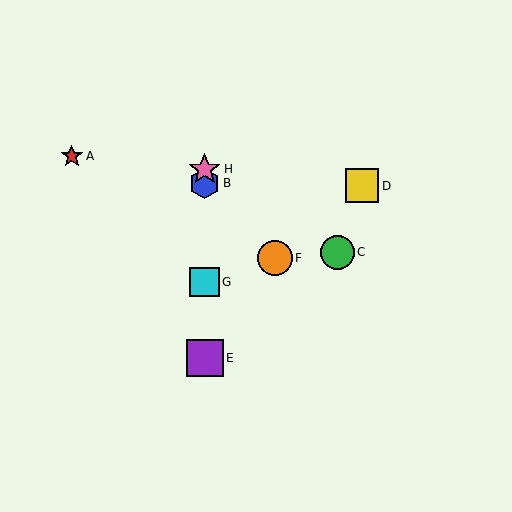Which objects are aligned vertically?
Objects B, E, G, H are aligned vertically.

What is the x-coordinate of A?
Object A is at x≈72.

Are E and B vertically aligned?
Yes, both are at x≈205.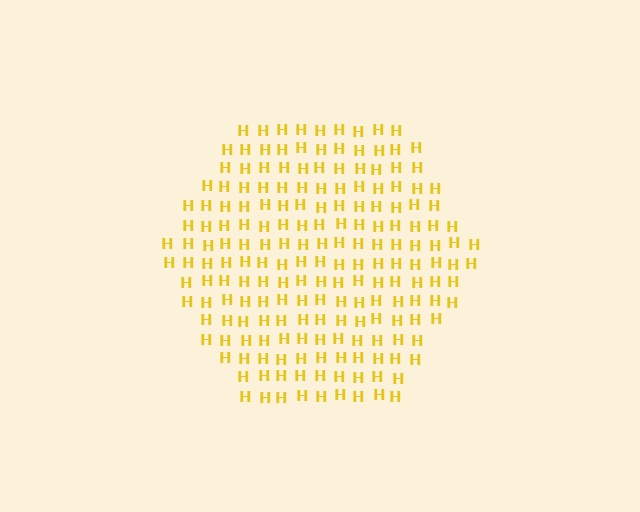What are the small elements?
The small elements are letter H's.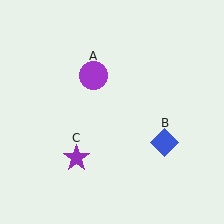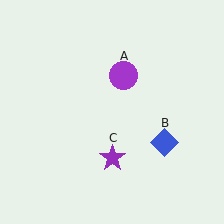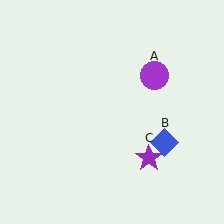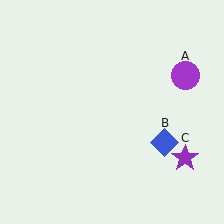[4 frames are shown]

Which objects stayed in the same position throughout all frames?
Blue diamond (object B) remained stationary.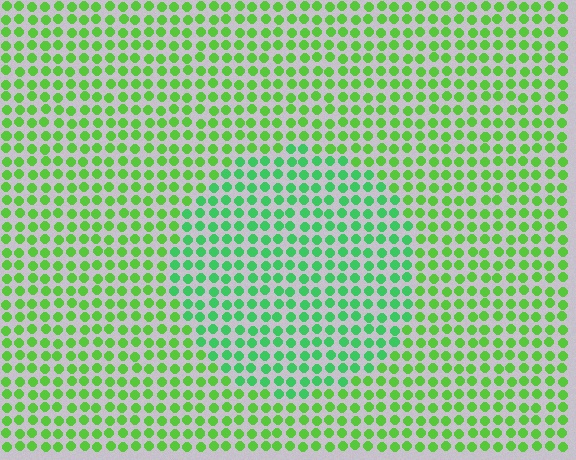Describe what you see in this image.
The image is filled with small lime elements in a uniform arrangement. A circle-shaped region is visible where the elements are tinted to a slightly different hue, forming a subtle color boundary.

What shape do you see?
I see a circle.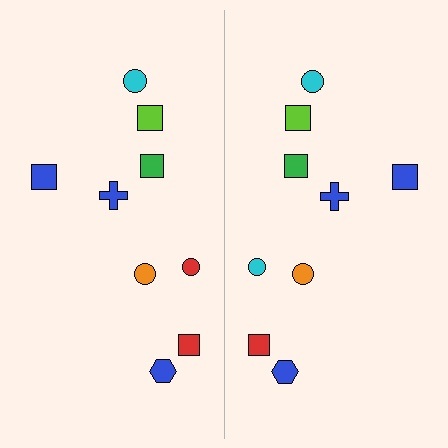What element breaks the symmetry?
The cyan circle on the right side breaks the symmetry — its mirror counterpart is red.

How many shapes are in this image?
There are 18 shapes in this image.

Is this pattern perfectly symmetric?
No, the pattern is not perfectly symmetric. The cyan circle on the right side breaks the symmetry — its mirror counterpart is red.